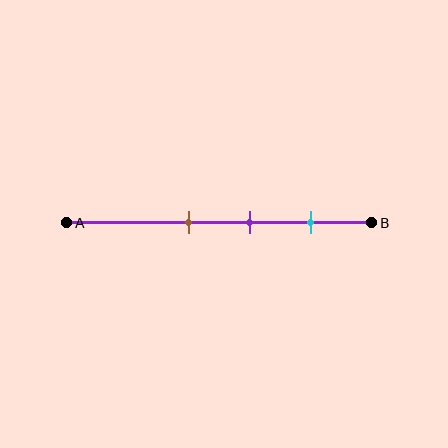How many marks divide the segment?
There are 3 marks dividing the segment.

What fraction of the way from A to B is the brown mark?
The brown mark is approximately 40% (0.4) of the way from A to B.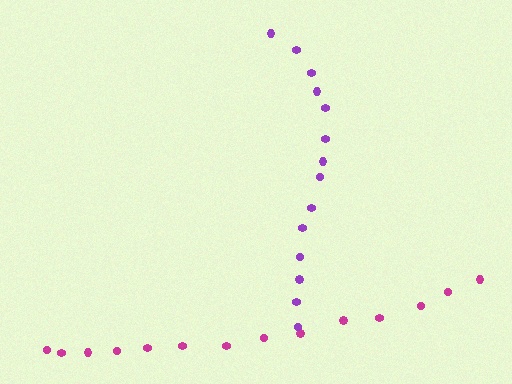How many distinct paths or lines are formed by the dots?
There are 2 distinct paths.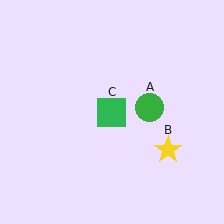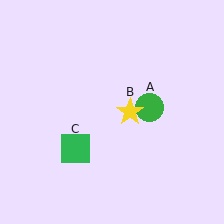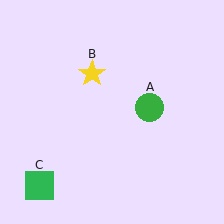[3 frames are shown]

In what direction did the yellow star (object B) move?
The yellow star (object B) moved up and to the left.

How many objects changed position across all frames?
2 objects changed position: yellow star (object B), green square (object C).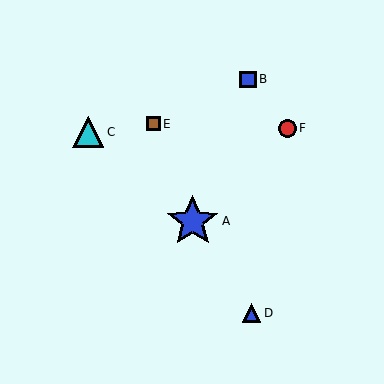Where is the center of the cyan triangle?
The center of the cyan triangle is at (88, 132).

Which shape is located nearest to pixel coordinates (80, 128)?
The cyan triangle (labeled C) at (88, 132) is nearest to that location.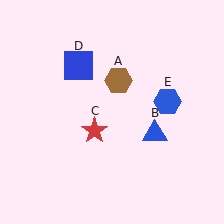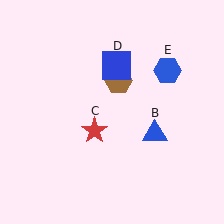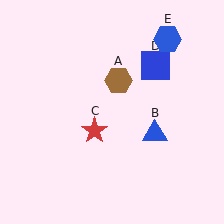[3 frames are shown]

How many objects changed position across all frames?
2 objects changed position: blue square (object D), blue hexagon (object E).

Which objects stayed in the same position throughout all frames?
Brown hexagon (object A) and blue triangle (object B) and red star (object C) remained stationary.